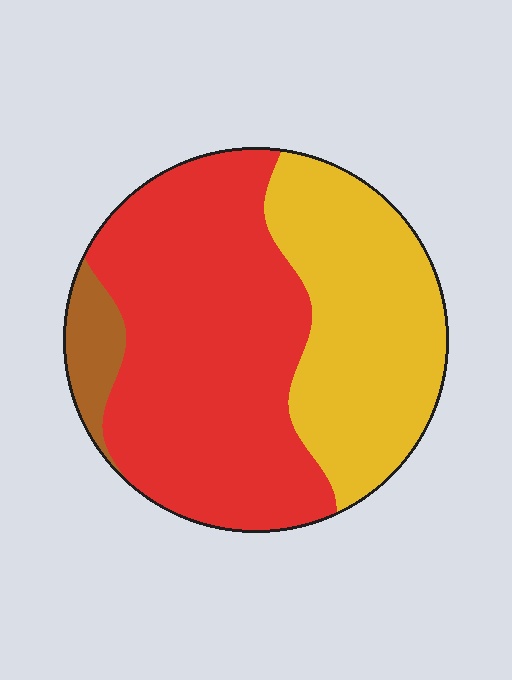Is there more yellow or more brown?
Yellow.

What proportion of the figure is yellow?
Yellow covers about 35% of the figure.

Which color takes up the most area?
Red, at roughly 55%.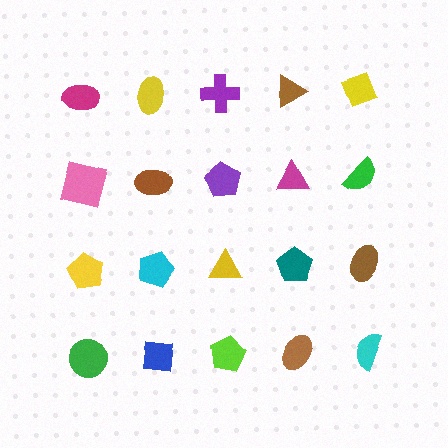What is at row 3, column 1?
A yellow pentagon.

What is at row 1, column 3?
A purple cross.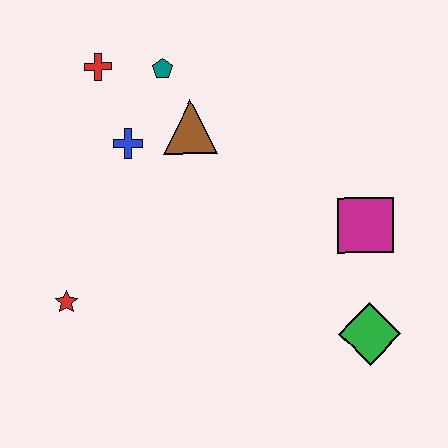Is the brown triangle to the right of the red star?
Yes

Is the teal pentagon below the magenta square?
No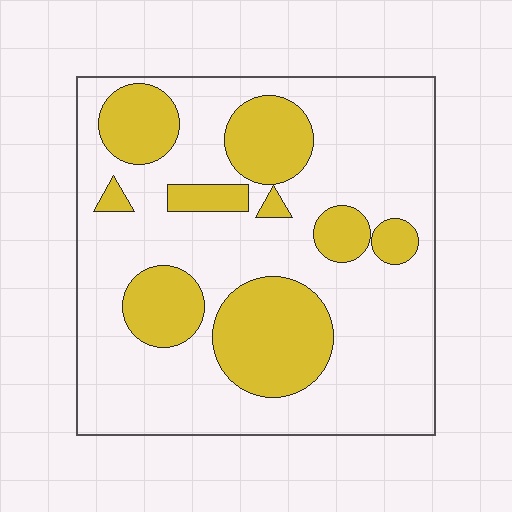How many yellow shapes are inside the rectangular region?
9.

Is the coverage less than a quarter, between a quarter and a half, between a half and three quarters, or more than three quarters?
Between a quarter and a half.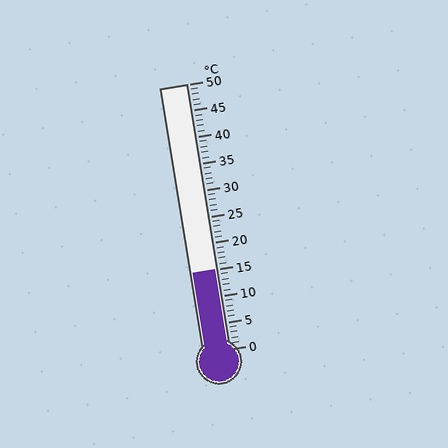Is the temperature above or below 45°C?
The temperature is below 45°C.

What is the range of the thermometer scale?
The thermometer scale ranges from 0°C to 50°C.